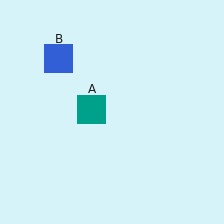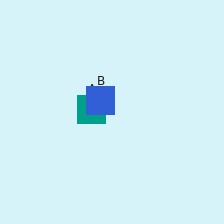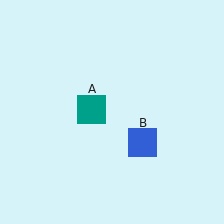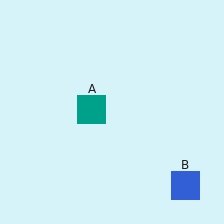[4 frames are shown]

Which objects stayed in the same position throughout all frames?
Teal square (object A) remained stationary.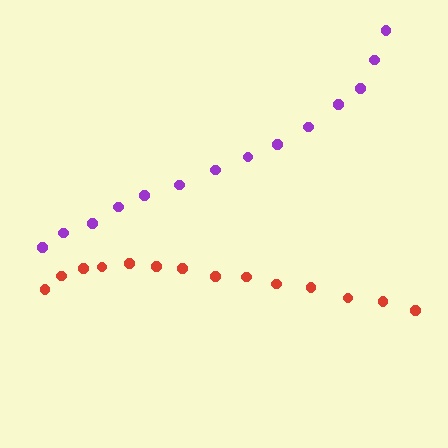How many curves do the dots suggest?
There are 2 distinct paths.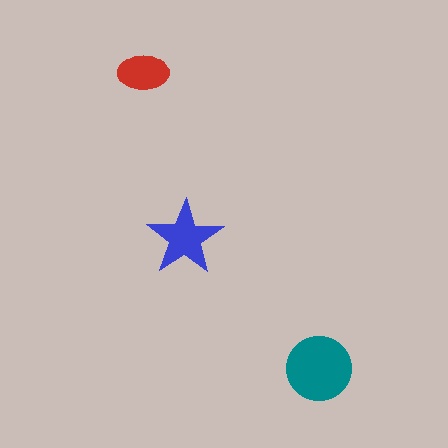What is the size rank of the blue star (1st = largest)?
2nd.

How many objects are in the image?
There are 3 objects in the image.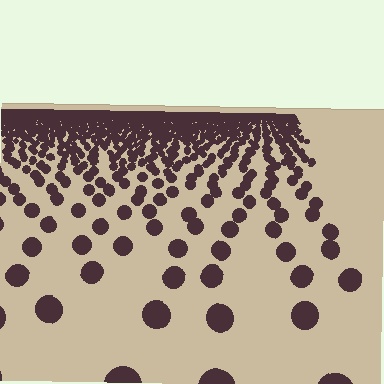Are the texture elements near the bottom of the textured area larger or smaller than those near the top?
Larger. Near the bottom, elements are closer to the viewer and appear at a bigger on-screen size.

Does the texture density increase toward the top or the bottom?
Density increases toward the top.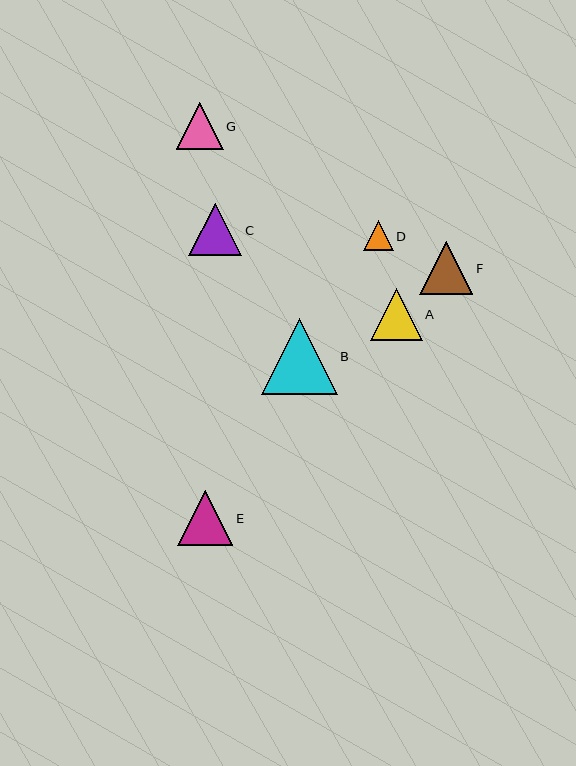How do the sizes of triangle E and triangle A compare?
Triangle E and triangle A are approximately the same size.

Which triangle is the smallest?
Triangle D is the smallest with a size of approximately 30 pixels.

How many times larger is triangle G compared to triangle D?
Triangle G is approximately 1.6 times the size of triangle D.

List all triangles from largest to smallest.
From largest to smallest: B, E, F, C, A, G, D.